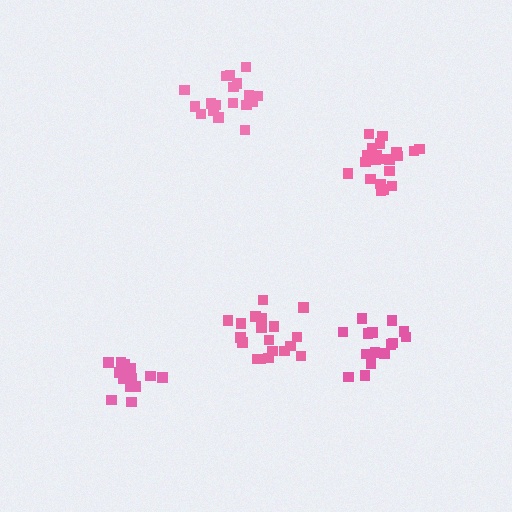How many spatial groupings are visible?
There are 5 spatial groupings.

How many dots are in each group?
Group 1: 18 dots, Group 2: 21 dots, Group 3: 15 dots, Group 4: 19 dots, Group 5: 15 dots (88 total).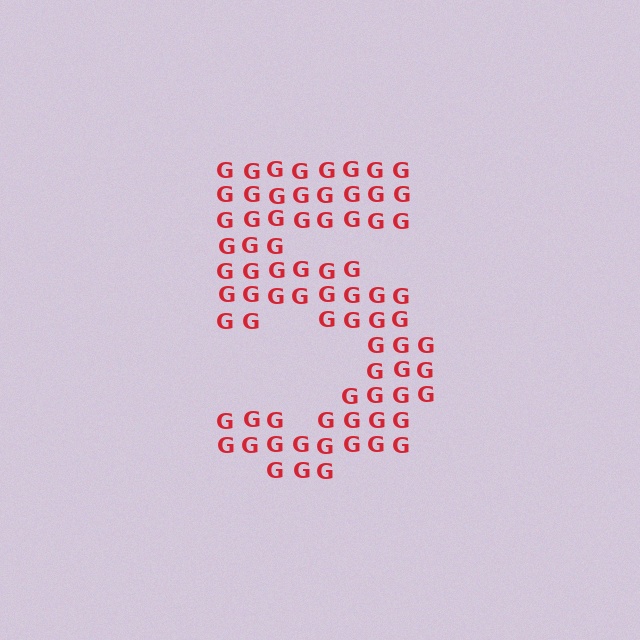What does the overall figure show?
The overall figure shows the digit 5.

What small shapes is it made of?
It is made of small letter G's.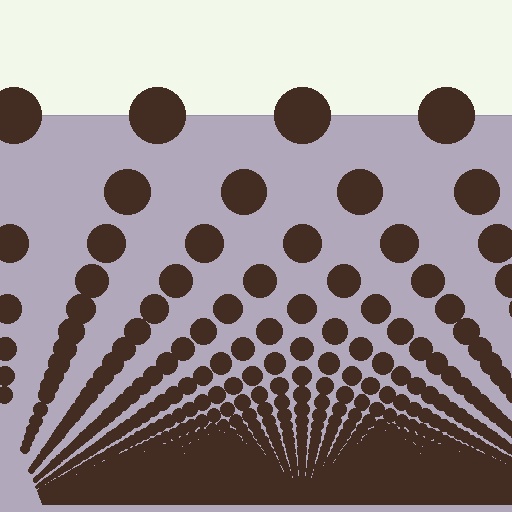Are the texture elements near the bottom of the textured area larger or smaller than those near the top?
Smaller. The gradient is inverted — elements near the bottom are smaller and denser.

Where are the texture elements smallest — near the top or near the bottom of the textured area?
Near the bottom.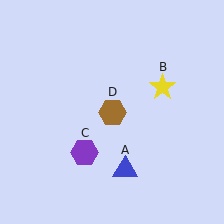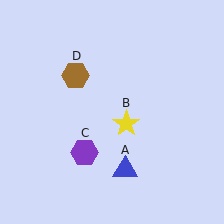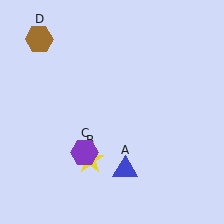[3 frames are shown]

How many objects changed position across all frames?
2 objects changed position: yellow star (object B), brown hexagon (object D).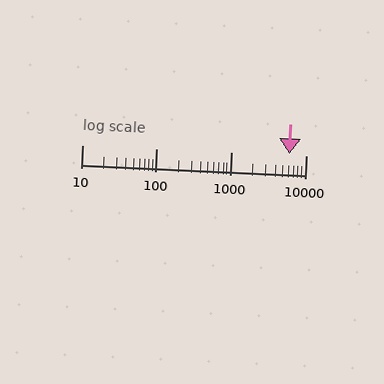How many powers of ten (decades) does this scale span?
The scale spans 3 decades, from 10 to 10000.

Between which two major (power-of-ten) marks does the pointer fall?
The pointer is between 1000 and 10000.